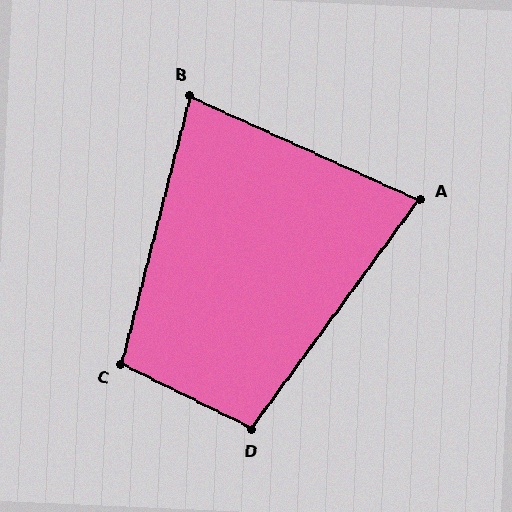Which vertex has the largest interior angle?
C, at approximately 102 degrees.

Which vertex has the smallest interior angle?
A, at approximately 78 degrees.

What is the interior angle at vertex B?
Approximately 80 degrees (acute).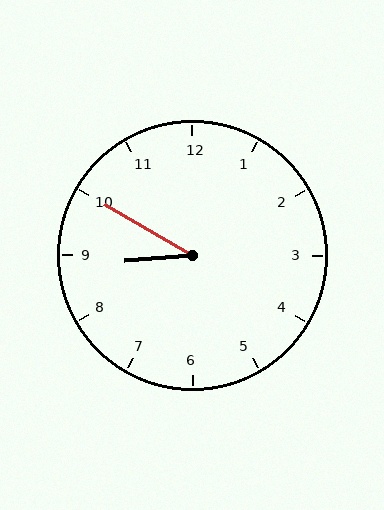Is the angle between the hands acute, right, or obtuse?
It is acute.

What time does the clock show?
8:50.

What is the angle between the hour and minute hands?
Approximately 35 degrees.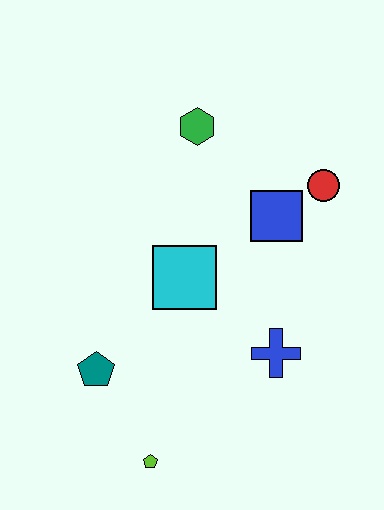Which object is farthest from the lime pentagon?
The green hexagon is farthest from the lime pentagon.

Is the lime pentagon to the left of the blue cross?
Yes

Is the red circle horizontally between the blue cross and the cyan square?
No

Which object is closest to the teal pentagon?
The lime pentagon is closest to the teal pentagon.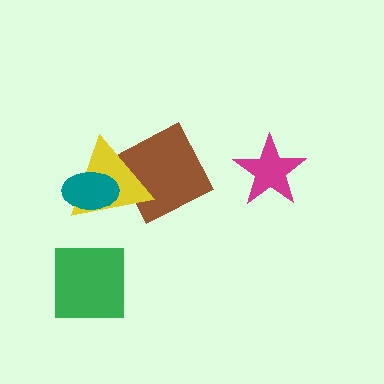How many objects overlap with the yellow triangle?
2 objects overlap with the yellow triangle.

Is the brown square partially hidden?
Yes, it is partially covered by another shape.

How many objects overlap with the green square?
0 objects overlap with the green square.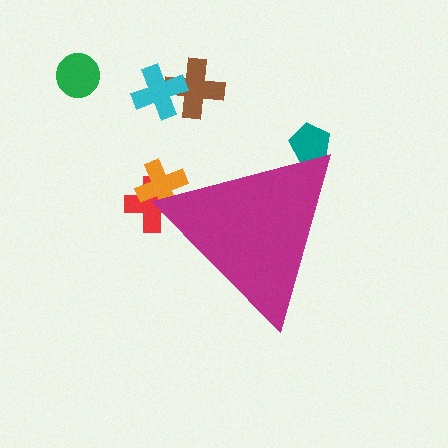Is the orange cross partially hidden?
Yes, the orange cross is partially hidden behind the magenta triangle.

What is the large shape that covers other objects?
A magenta triangle.